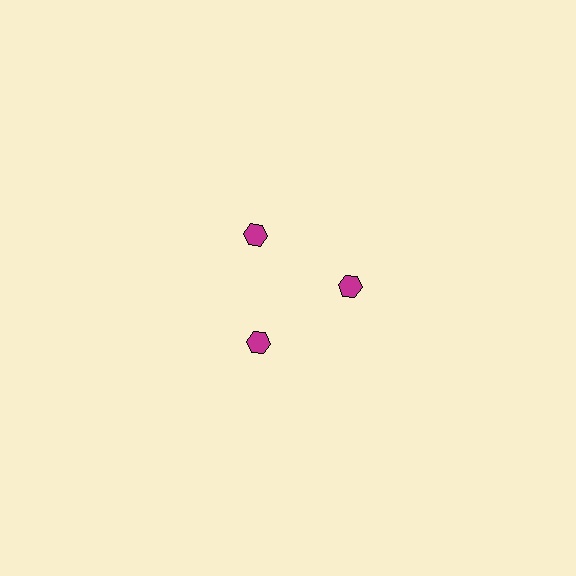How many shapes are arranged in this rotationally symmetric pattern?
There are 3 shapes, arranged in 3 groups of 1.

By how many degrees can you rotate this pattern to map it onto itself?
The pattern maps onto itself every 120 degrees of rotation.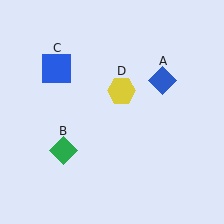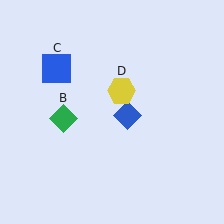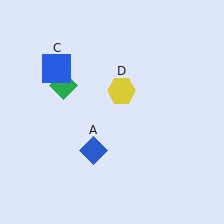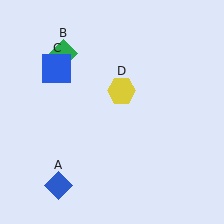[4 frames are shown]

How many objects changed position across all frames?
2 objects changed position: blue diamond (object A), green diamond (object B).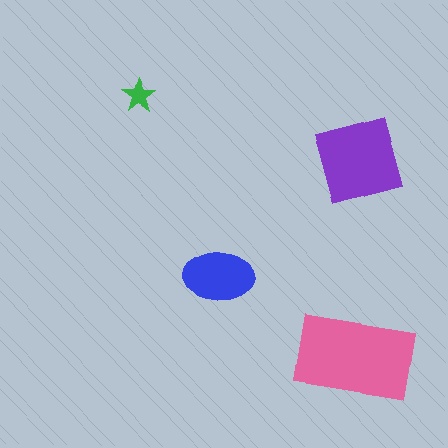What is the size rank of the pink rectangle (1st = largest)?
1st.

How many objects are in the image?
There are 4 objects in the image.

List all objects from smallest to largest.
The green star, the blue ellipse, the purple square, the pink rectangle.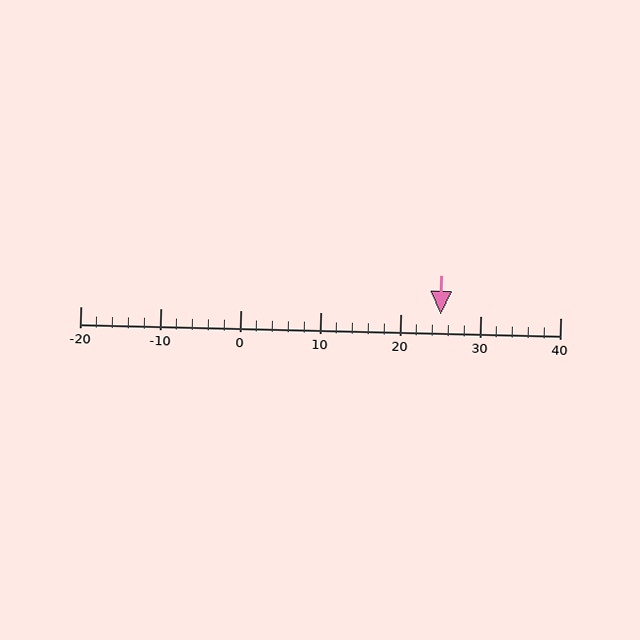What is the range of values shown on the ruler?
The ruler shows values from -20 to 40.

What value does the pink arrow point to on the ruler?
The pink arrow points to approximately 25.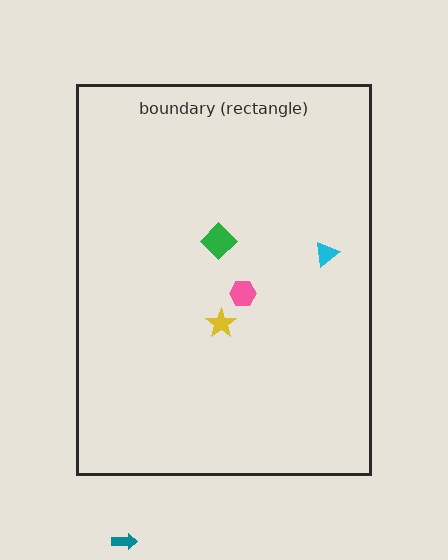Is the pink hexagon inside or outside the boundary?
Inside.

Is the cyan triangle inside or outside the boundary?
Inside.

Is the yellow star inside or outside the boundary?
Inside.